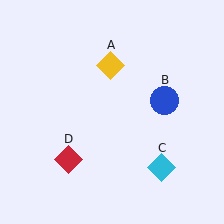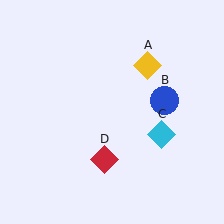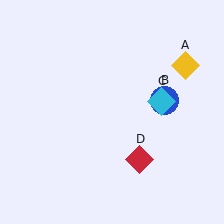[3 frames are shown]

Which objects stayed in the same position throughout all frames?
Blue circle (object B) remained stationary.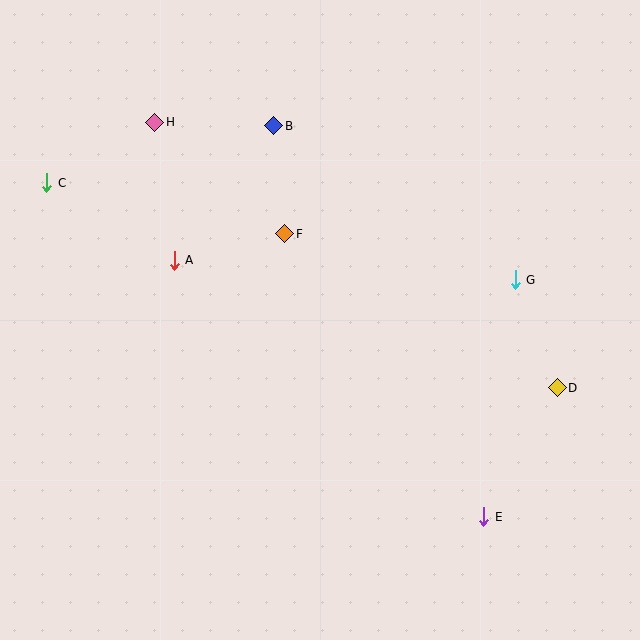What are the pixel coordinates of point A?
Point A is at (174, 260).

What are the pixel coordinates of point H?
Point H is at (155, 122).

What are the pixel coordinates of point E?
Point E is at (484, 517).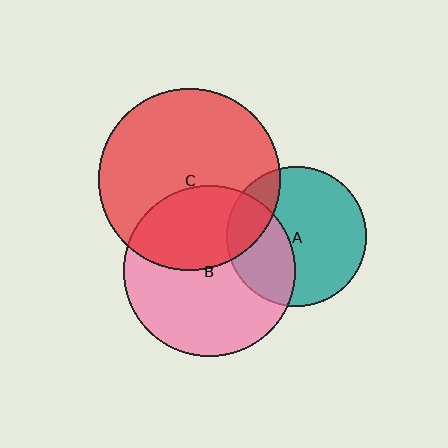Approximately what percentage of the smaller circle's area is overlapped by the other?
Approximately 20%.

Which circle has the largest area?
Circle C (red).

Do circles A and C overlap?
Yes.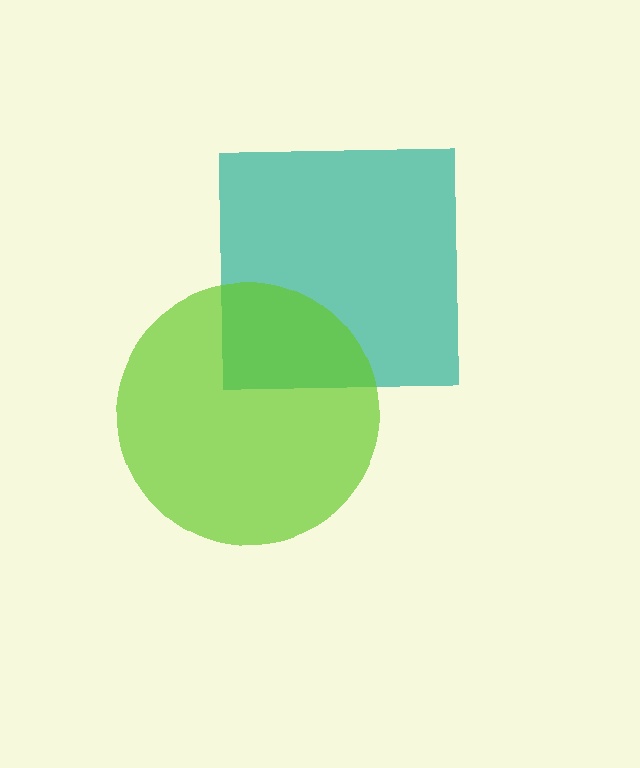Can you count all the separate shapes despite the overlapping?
Yes, there are 2 separate shapes.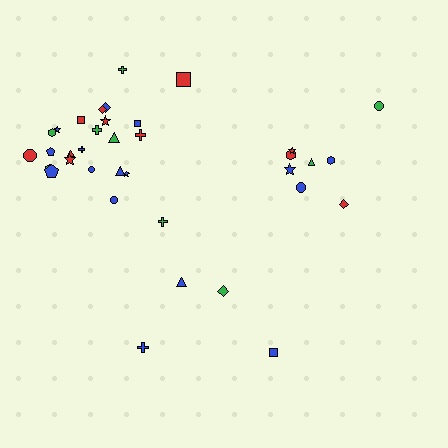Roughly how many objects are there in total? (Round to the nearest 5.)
Roughly 35 objects in total.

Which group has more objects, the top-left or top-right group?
The top-left group.